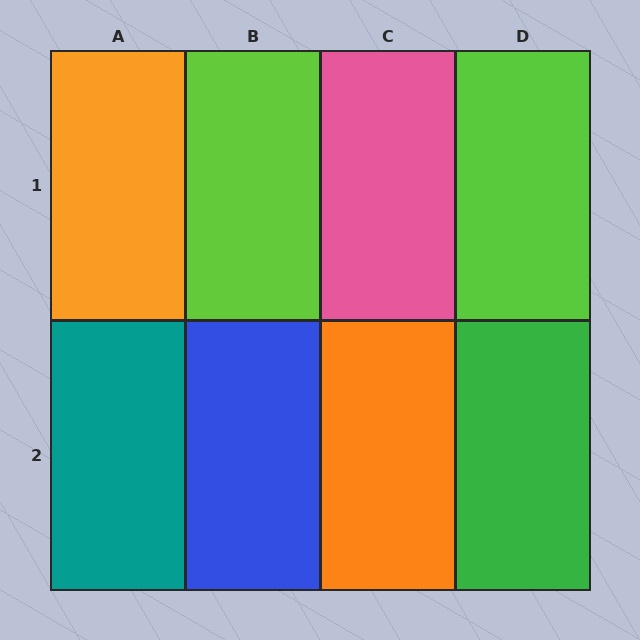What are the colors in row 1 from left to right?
Orange, lime, pink, lime.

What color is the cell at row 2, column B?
Blue.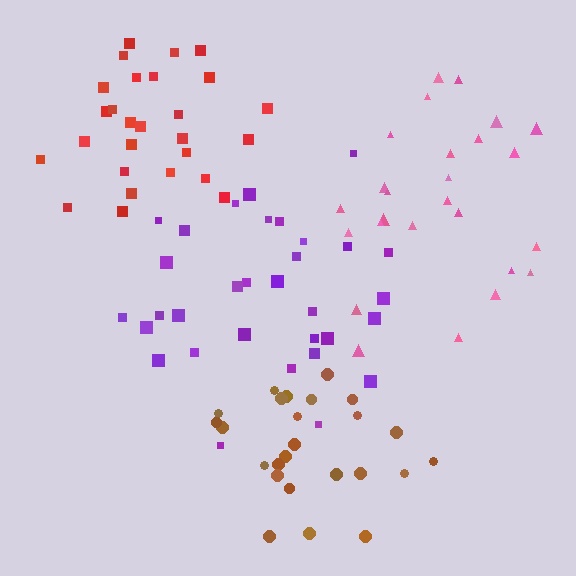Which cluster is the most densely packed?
Red.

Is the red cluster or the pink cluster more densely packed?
Red.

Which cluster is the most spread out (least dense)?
Pink.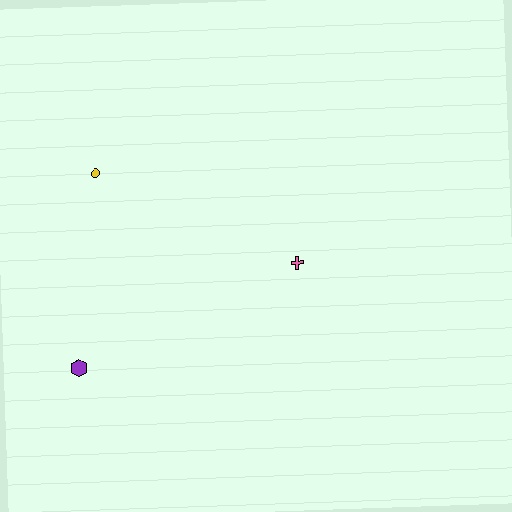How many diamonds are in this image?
There are no diamonds.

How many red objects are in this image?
There are no red objects.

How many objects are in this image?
There are 3 objects.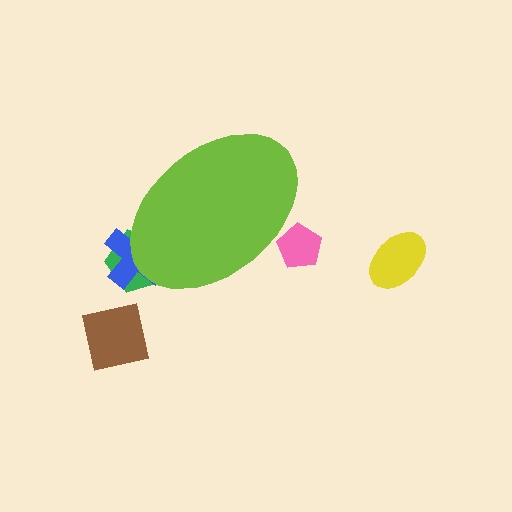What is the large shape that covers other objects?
A lime ellipse.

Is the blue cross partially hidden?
Yes, the blue cross is partially hidden behind the lime ellipse.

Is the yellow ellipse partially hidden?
No, the yellow ellipse is fully visible.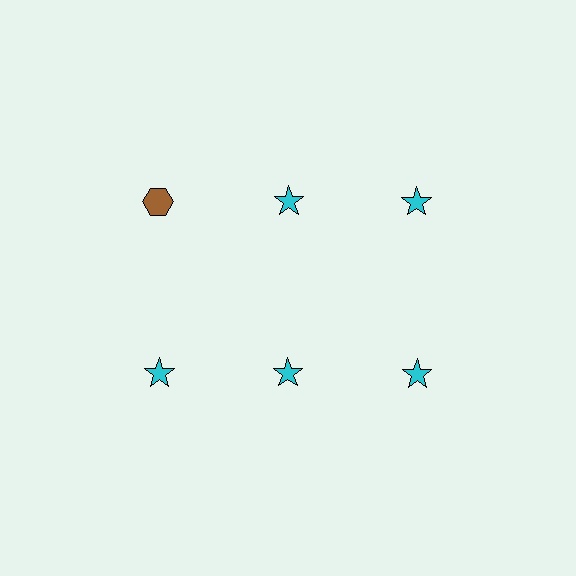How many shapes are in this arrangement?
There are 6 shapes arranged in a grid pattern.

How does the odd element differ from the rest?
It differs in both color (brown instead of cyan) and shape (hexagon instead of star).